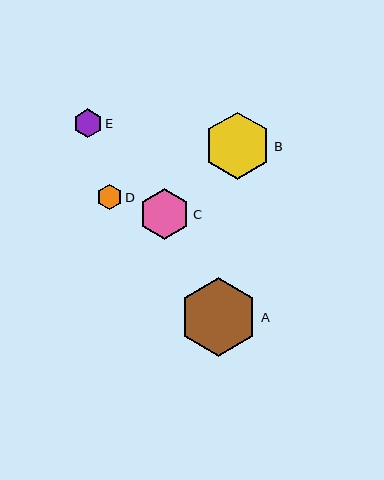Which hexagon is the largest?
Hexagon A is the largest with a size of approximately 79 pixels.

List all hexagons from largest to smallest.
From largest to smallest: A, B, C, E, D.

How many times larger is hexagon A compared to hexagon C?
Hexagon A is approximately 1.6 times the size of hexagon C.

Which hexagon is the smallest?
Hexagon D is the smallest with a size of approximately 25 pixels.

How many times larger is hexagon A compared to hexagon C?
Hexagon A is approximately 1.6 times the size of hexagon C.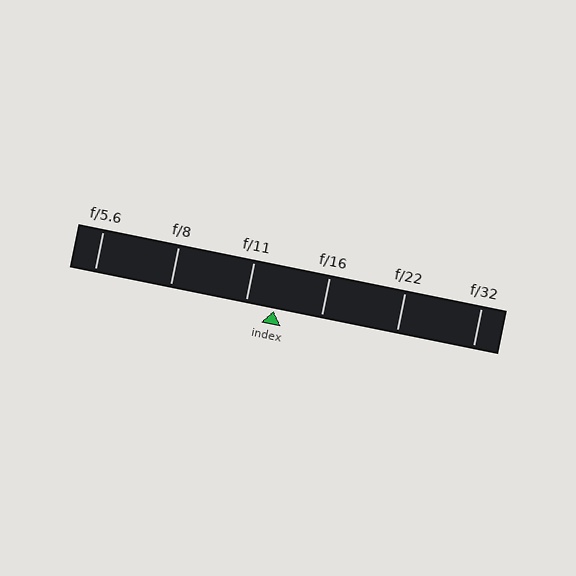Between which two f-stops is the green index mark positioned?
The index mark is between f/11 and f/16.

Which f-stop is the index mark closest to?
The index mark is closest to f/11.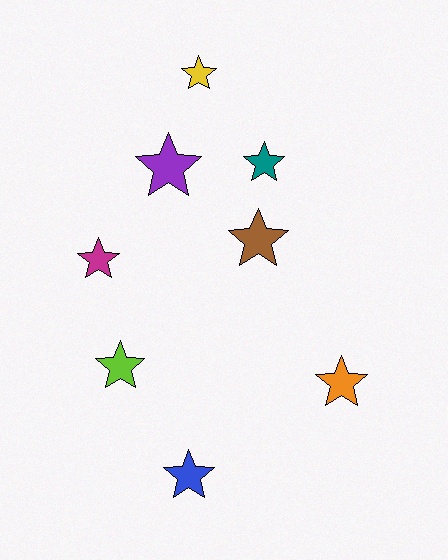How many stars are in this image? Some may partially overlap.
There are 8 stars.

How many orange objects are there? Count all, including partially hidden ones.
There is 1 orange object.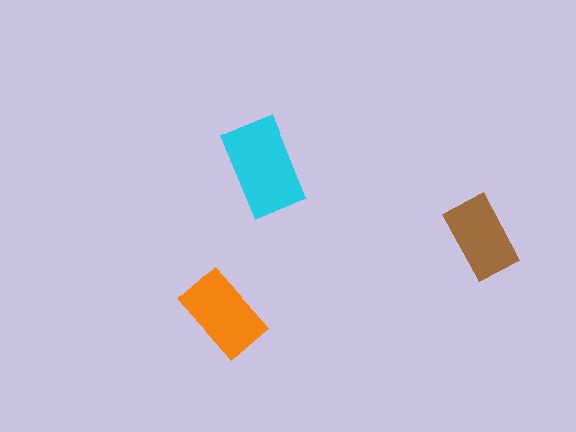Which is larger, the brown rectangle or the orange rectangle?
The orange one.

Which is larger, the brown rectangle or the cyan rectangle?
The cyan one.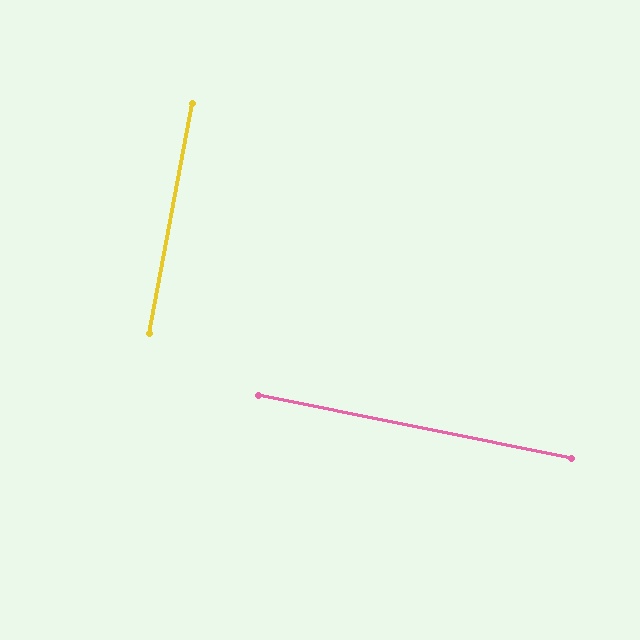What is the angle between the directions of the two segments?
Approximately 89 degrees.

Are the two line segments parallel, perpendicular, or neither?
Perpendicular — they meet at approximately 89°.